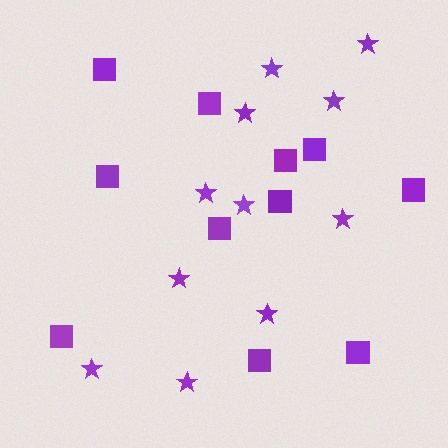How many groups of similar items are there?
There are 2 groups: one group of stars (11) and one group of squares (11).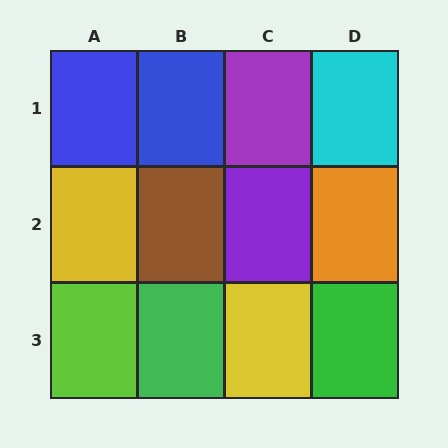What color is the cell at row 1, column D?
Cyan.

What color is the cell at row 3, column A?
Lime.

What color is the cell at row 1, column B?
Blue.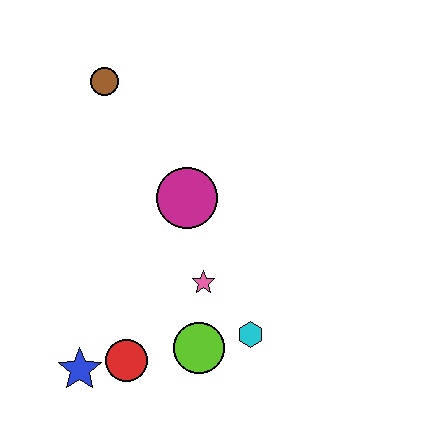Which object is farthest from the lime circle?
The brown circle is farthest from the lime circle.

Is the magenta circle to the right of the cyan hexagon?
No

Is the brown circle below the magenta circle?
No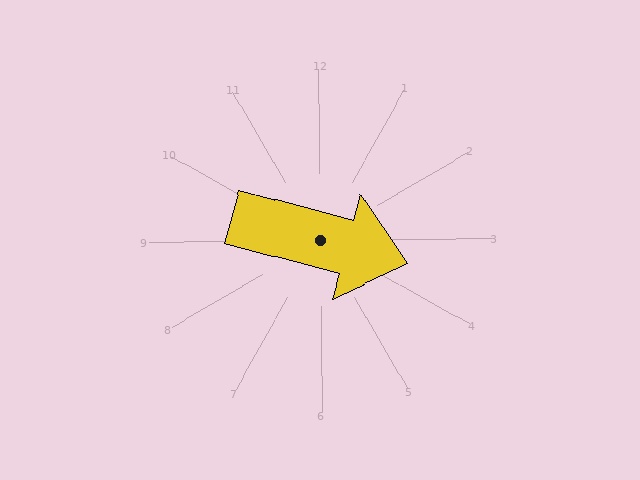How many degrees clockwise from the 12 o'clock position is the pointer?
Approximately 105 degrees.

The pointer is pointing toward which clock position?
Roughly 4 o'clock.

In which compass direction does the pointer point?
East.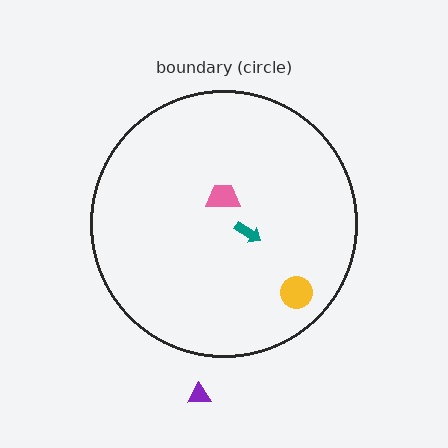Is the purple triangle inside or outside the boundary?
Outside.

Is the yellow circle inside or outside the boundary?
Inside.